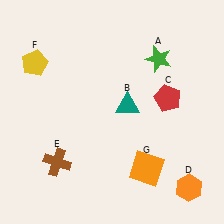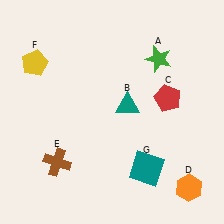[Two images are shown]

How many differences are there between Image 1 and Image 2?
There is 1 difference between the two images.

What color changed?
The square (G) changed from orange in Image 1 to teal in Image 2.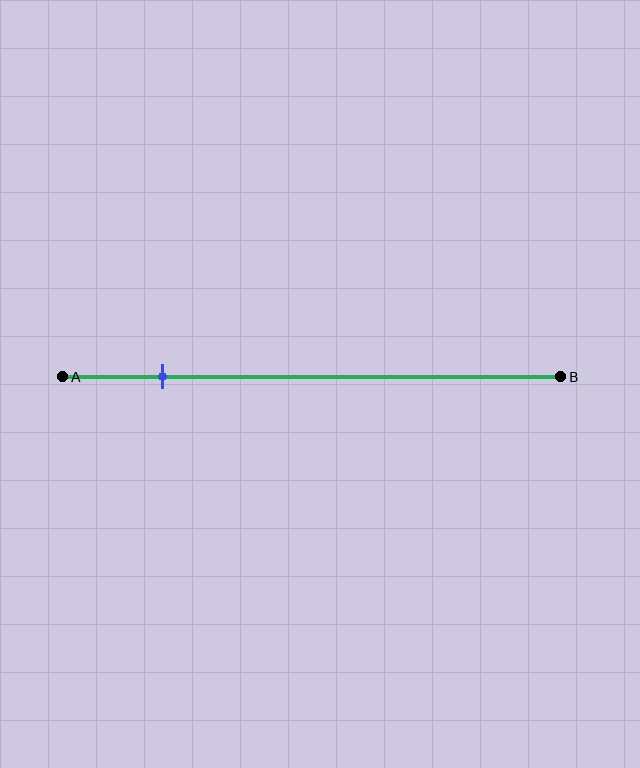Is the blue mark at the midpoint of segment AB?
No, the mark is at about 20% from A, not at the 50% midpoint.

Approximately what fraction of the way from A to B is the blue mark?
The blue mark is approximately 20% of the way from A to B.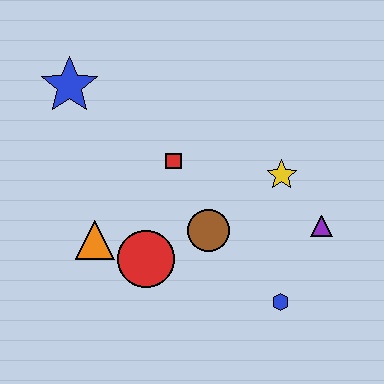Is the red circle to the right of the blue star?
Yes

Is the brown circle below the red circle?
No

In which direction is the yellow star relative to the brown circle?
The yellow star is to the right of the brown circle.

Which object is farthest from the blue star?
The blue hexagon is farthest from the blue star.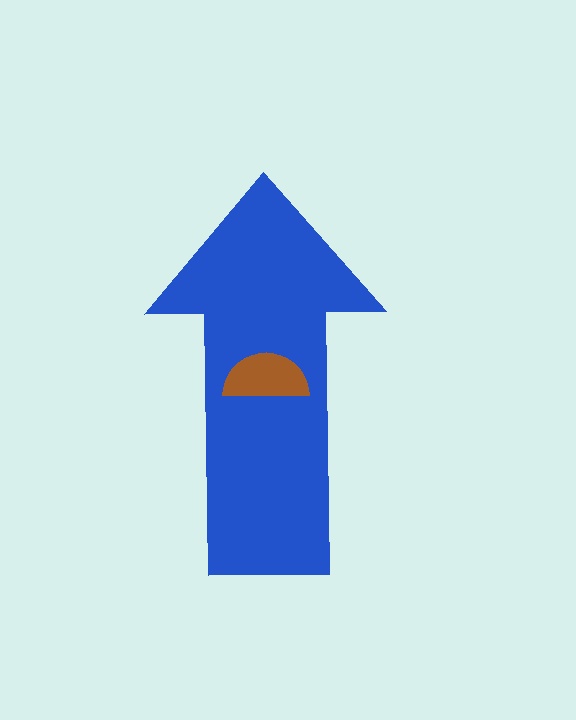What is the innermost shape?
The brown semicircle.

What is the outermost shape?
The blue arrow.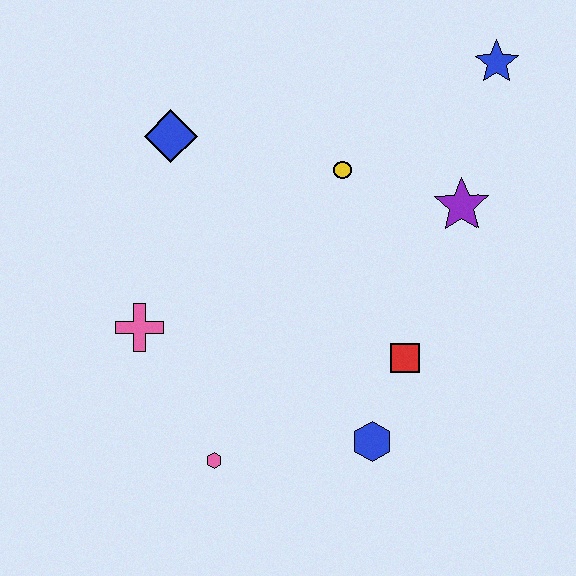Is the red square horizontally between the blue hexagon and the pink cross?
No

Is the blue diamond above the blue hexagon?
Yes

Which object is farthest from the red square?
The blue diamond is farthest from the red square.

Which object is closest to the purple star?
The yellow circle is closest to the purple star.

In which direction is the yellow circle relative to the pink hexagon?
The yellow circle is above the pink hexagon.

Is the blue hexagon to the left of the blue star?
Yes